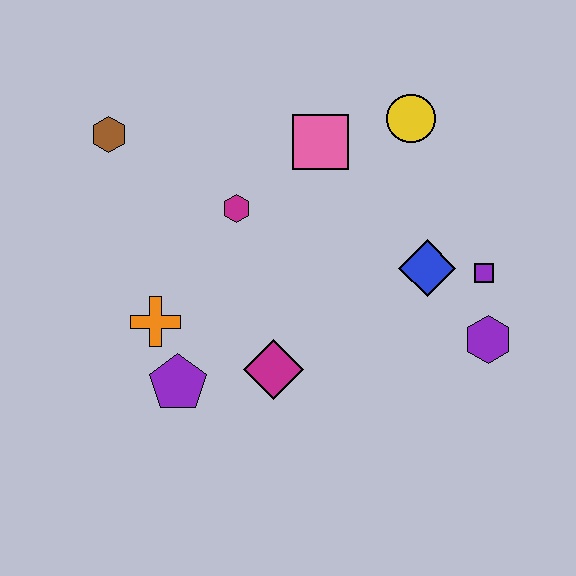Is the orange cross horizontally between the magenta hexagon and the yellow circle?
No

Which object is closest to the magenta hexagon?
The pink square is closest to the magenta hexagon.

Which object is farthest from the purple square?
The brown hexagon is farthest from the purple square.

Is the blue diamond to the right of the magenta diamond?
Yes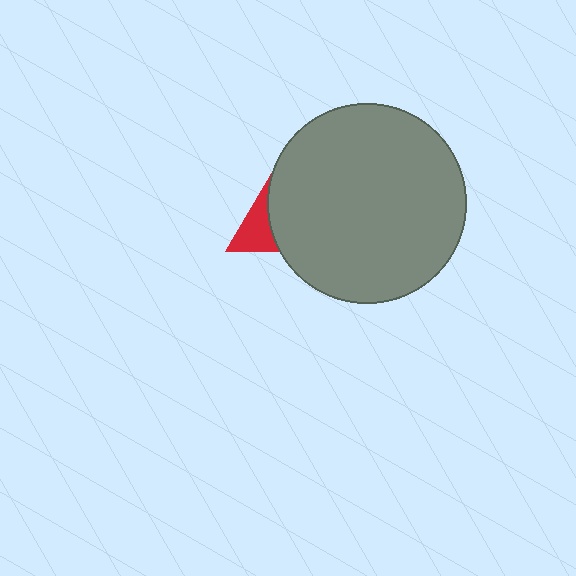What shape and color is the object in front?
The object in front is a gray circle.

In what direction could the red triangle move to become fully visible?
The red triangle could move left. That would shift it out from behind the gray circle entirely.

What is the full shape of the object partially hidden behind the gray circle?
The partially hidden object is a red triangle.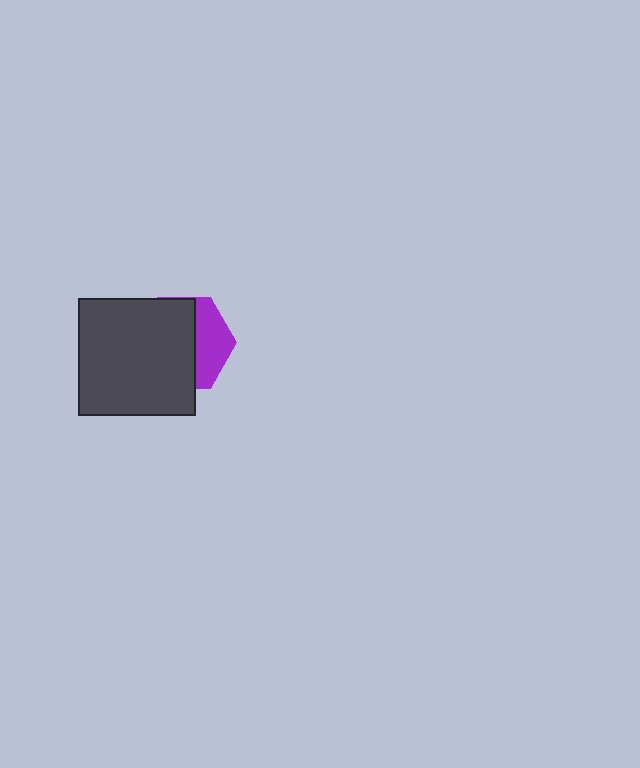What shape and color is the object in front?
The object in front is a dark gray square.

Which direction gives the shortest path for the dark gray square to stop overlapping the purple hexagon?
Moving left gives the shortest separation.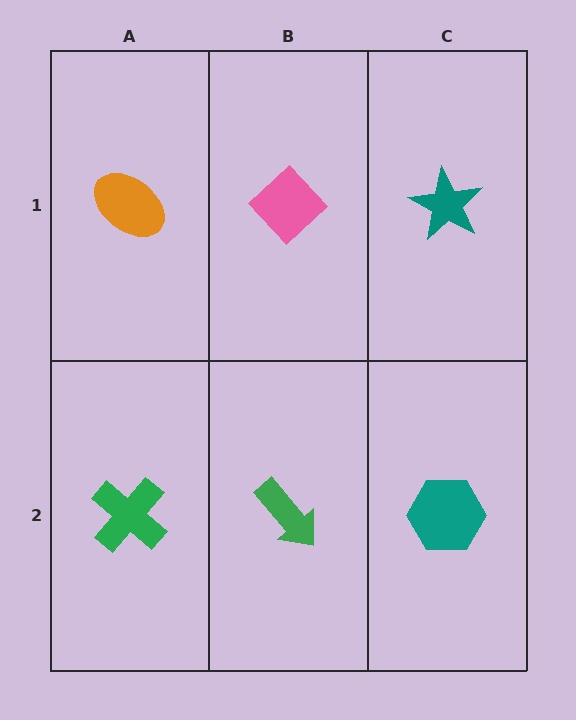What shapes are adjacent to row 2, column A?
An orange ellipse (row 1, column A), a green arrow (row 2, column B).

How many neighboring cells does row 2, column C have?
2.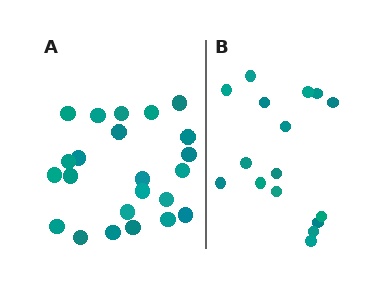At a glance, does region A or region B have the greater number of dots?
Region A (the left region) has more dots.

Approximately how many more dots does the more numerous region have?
Region A has roughly 8 or so more dots than region B.